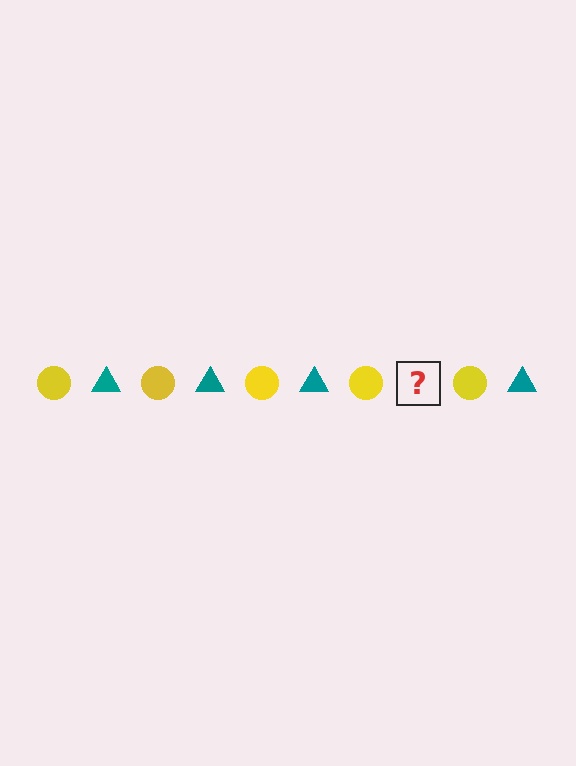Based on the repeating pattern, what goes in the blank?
The blank should be a teal triangle.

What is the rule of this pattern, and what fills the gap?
The rule is that the pattern alternates between yellow circle and teal triangle. The gap should be filled with a teal triangle.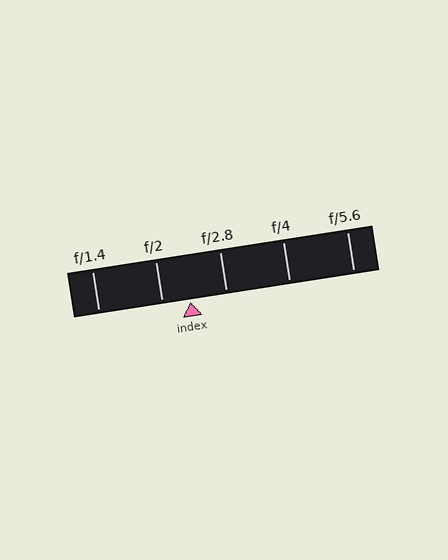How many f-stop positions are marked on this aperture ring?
There are 5 f-stop positions marked.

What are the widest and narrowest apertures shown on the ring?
The widest aperture shown is f/1.4 and the narrowest is f/5.6.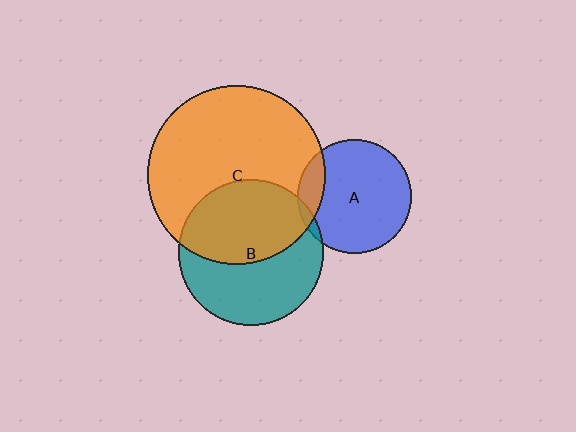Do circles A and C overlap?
Yes.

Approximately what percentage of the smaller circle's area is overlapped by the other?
Approximately 15%.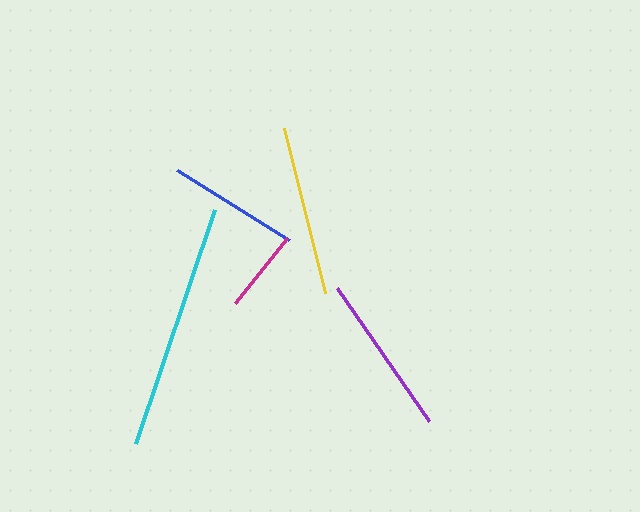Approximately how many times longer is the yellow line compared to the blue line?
The yellow line is approximately 1.3 times the length of the blue line.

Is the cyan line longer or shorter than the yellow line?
The cyan line is longer than the yellow line.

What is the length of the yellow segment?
The yellow segment is approximately 169 pixels long.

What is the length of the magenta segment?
The magenta segment is approximately 84 pixels long.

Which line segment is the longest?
The cyan line is the longest at approximately 247 pixels.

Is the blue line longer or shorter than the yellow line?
The yellow line is longer than the blue line.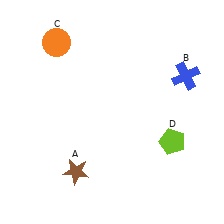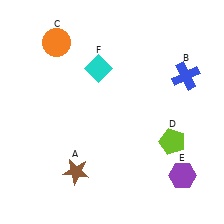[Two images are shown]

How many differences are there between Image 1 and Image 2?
There are 2 differences between the two images.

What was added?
A purple hexagon (E), a cyan diamond (F) were added in Image 2.